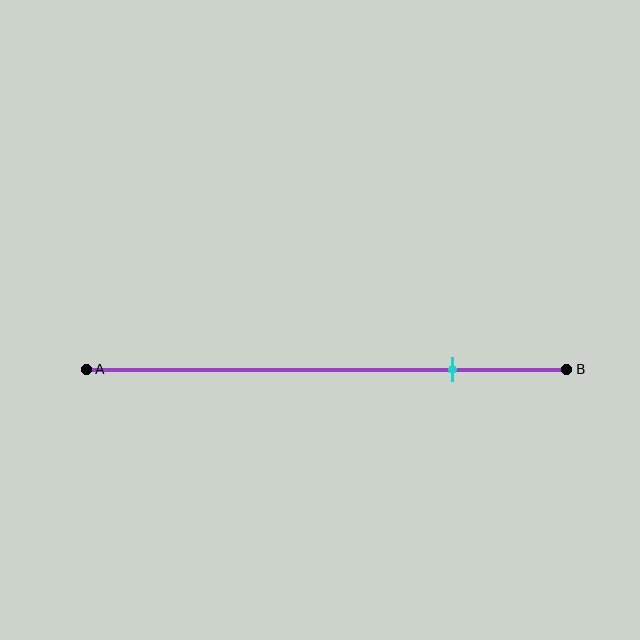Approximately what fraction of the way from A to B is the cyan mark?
The cyan mark is approximately 75% of the way from A to B.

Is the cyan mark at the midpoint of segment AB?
No, the mark is at about 75% from A, not at the 50% midpoint.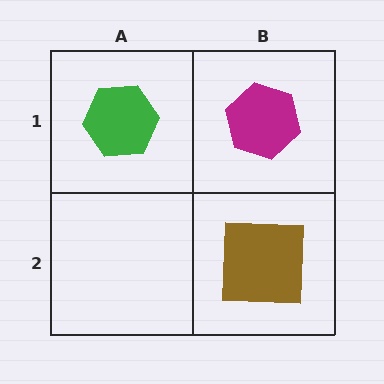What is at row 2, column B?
A brown square.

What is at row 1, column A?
A green hexagon.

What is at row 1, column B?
A magenta hexagon.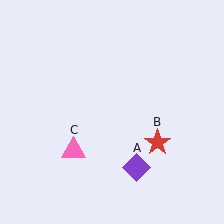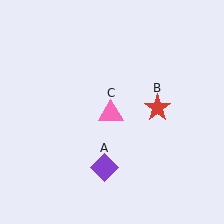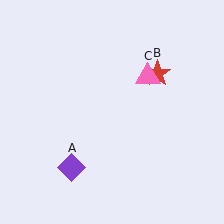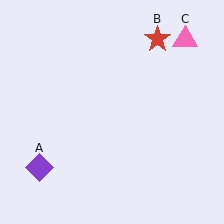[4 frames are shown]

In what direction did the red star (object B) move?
The red star (object B) moved up.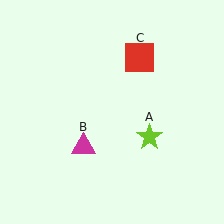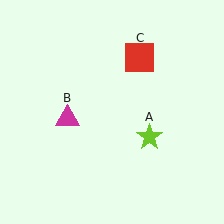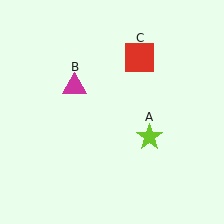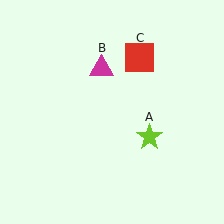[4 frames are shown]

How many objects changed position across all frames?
1 object changed position: magenta triangle (object B).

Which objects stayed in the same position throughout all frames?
Lime star (object A) and red square (object C) remained stationary.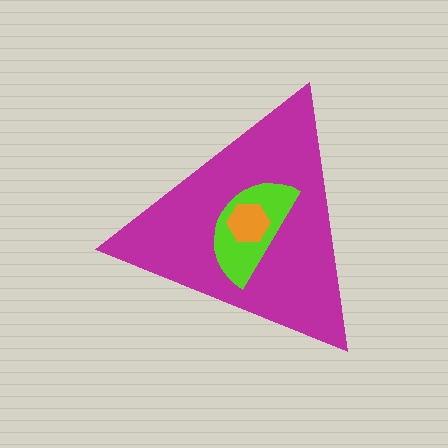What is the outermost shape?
The magenta triangle.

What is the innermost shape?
The orange hexagon.